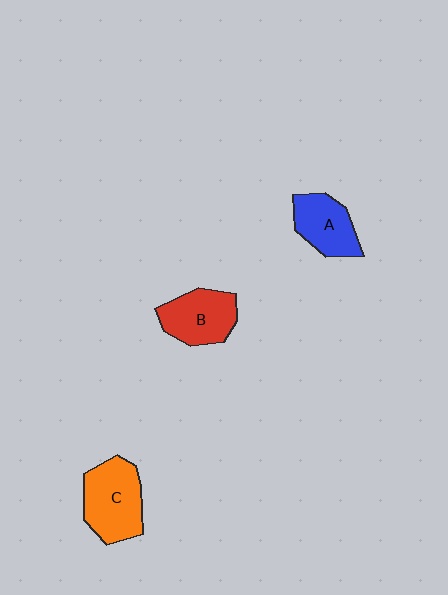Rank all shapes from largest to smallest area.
From largest to smallest: C (orange), B (red), A (blue).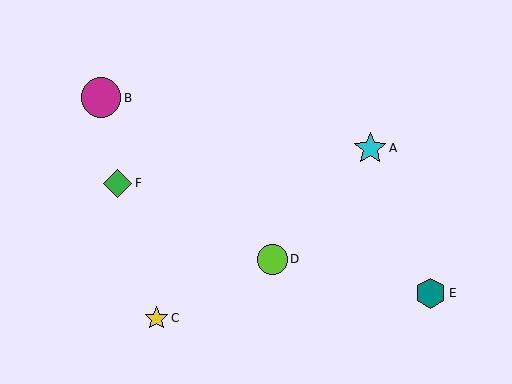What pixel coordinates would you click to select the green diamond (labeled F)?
Click at (118, 183) to select the green diamond F.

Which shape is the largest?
The magenta circle (labeled B) is the largest.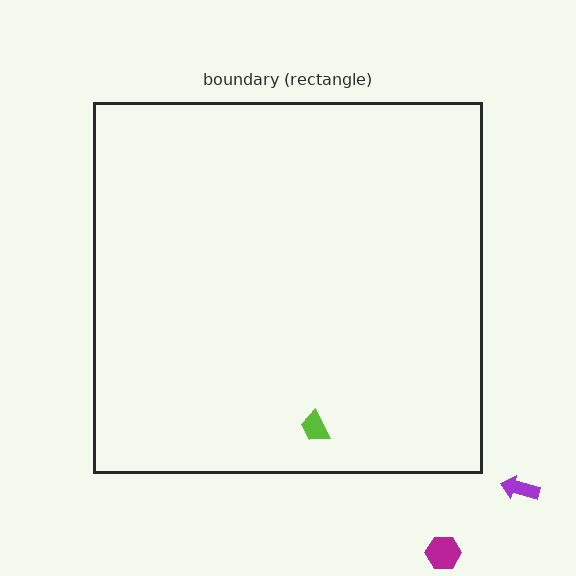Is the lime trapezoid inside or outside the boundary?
Inside.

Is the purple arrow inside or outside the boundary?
Outside.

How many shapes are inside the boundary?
1 inside, 2 outside.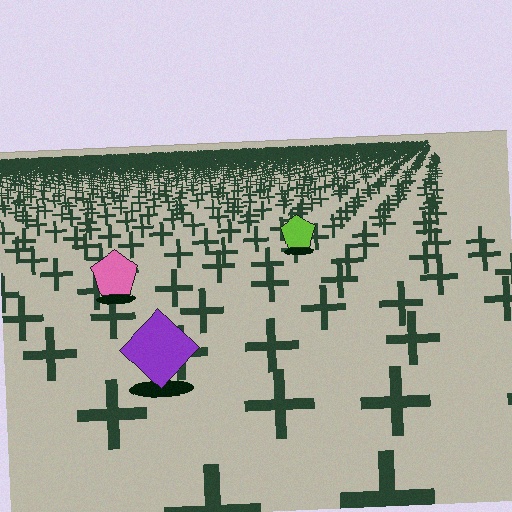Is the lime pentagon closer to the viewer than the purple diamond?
No. The purple diamond is closer — you can tell from the texture gradient: the ground texture is coarser near it.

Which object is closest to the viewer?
The purple diamond is closest. The texture marks near it are larger and more spread out.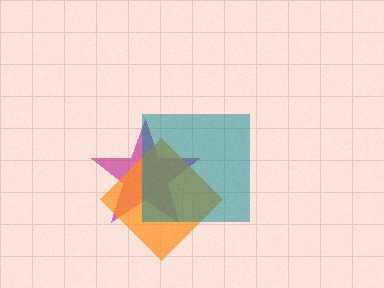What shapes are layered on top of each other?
The layered shapes are: a magenta star, an orange diamond, a teal square.